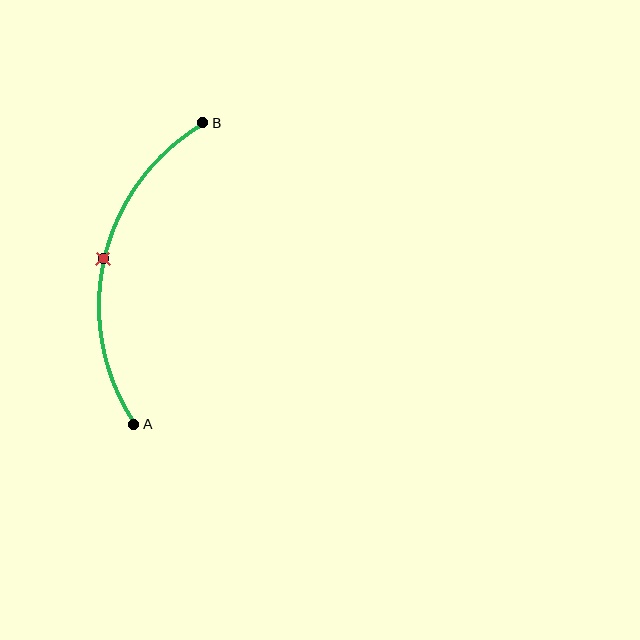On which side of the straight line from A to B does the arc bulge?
The arc bulges to the left of the straight line connecting A and B.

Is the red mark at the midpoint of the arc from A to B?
Yes. The red mark lies on the arc at equal arc-length from both A and B — it is the arc midpoint.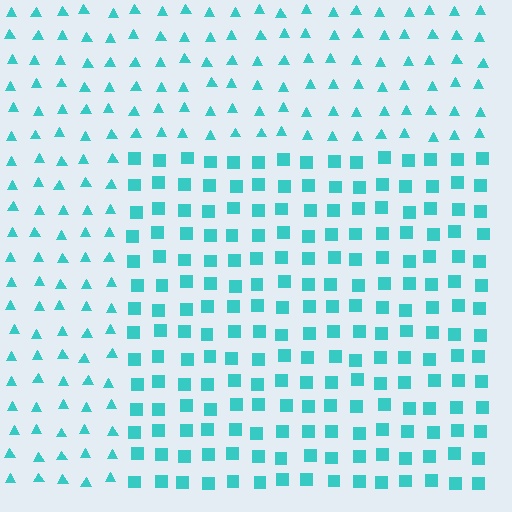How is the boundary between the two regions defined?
The boundary is defined by a change in element shape: squares inside vs. triangles outside. All elements share the same color and spacing.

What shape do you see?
I see a rectangle.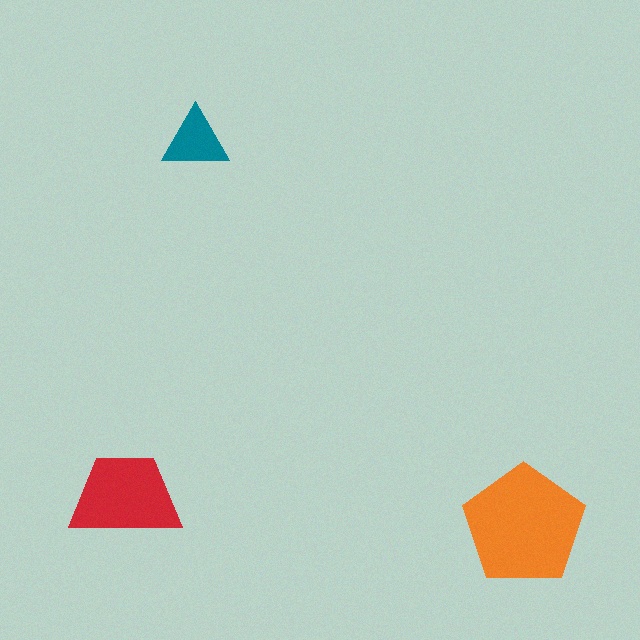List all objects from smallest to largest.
The teal triangle, the red trapezoid, the orange pentagon.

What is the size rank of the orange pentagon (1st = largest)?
1st.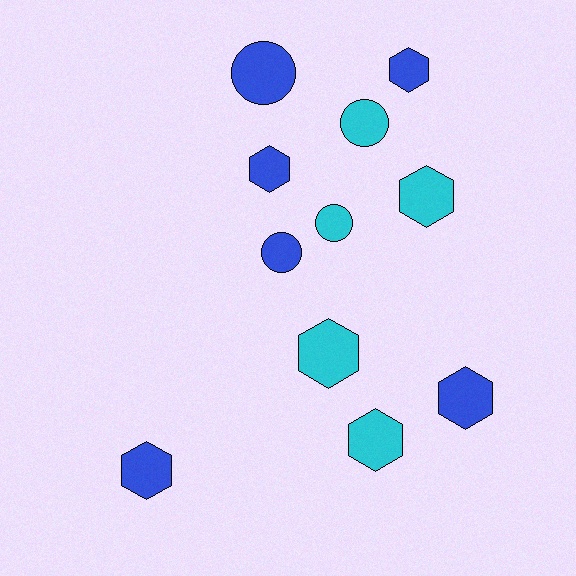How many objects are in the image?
There are 11 objects.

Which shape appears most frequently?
Hexagon, with 7 objects.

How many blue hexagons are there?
There are 4 blue hexagons.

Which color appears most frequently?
Blue, with 6 objects.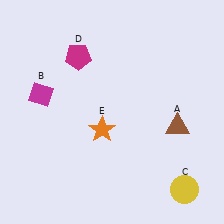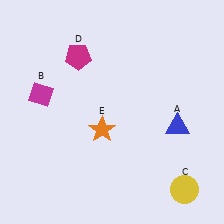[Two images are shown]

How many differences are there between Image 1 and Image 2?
There is 1 difference between the two images.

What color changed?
The triangle (A) changed from brown in Image 1 to blue in Image 2.